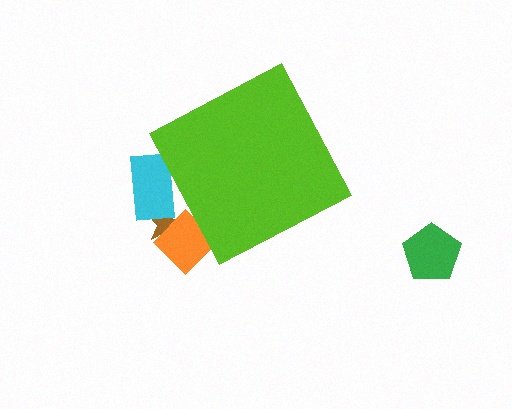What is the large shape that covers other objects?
A lime diamond.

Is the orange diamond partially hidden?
Yes, the orange diamond is partially hidden behind the lime diamond.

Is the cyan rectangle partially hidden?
Yes, the cyan rectangle is partially hidden behind the lime diamond.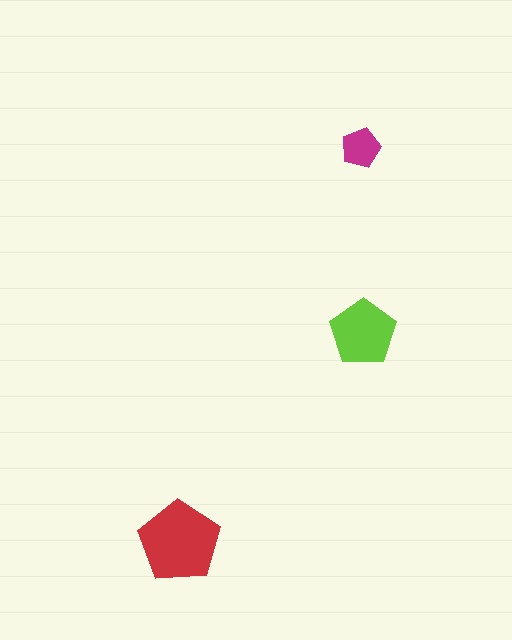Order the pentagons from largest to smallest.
the red one, the lime one, the magenta one.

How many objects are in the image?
There are 3 objects in the image.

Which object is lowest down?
The red pentagon is bottommost.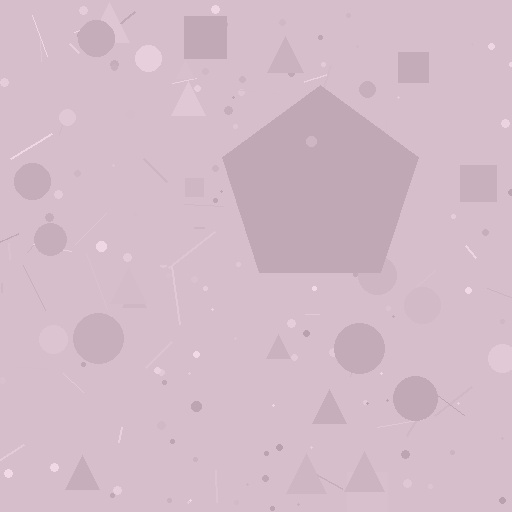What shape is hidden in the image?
A pentagon is hidden in the image.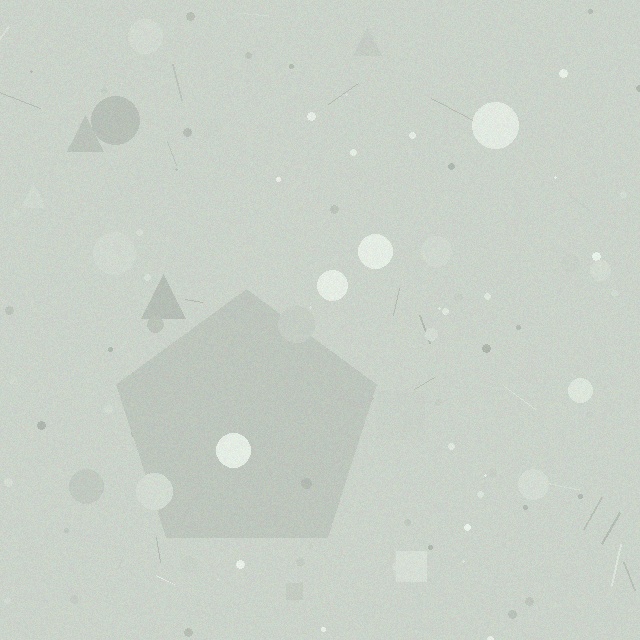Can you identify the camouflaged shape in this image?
The camouflaged shape is a pentagon.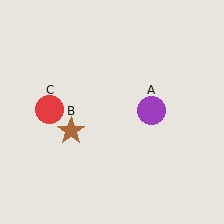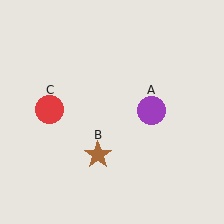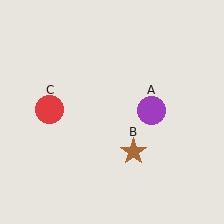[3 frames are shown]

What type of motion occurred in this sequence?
The brown star (object B) rotated counterclockwise around the center of the scene.